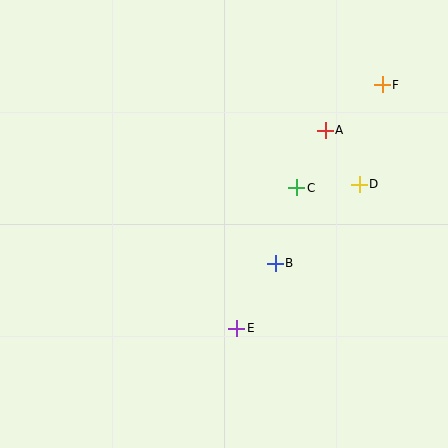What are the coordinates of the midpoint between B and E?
The midpoint between B and E is at (256, 296).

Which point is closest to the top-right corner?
Point F is closest to the top-right corner.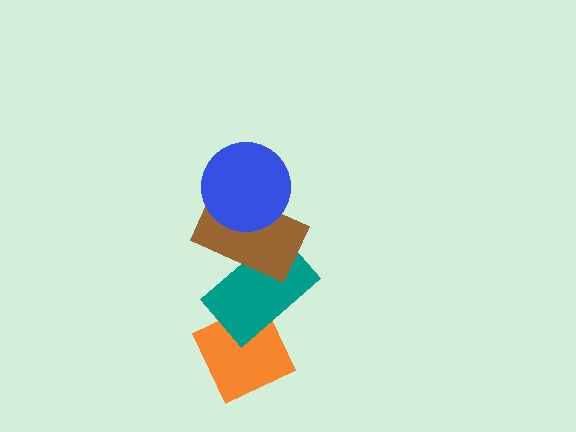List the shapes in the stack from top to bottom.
From top to bottom: the blue circle, the brown rectangle, the teal rectangle, the orange diamond.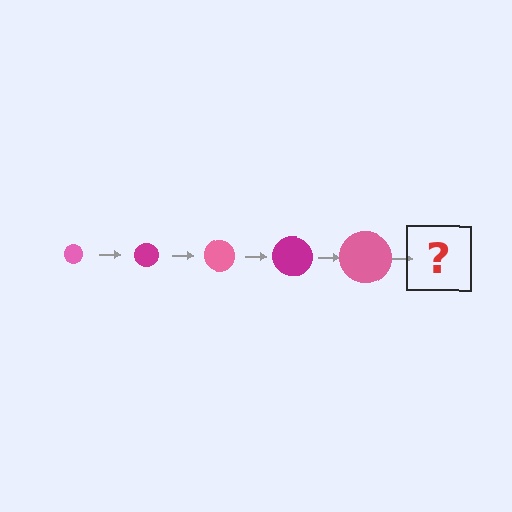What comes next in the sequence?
The next element should be a magenta circle, larger than the previous one.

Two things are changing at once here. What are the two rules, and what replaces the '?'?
The two rules are that the circle grows larger each step and the color cycles through pink and magenta. The '?' should be a magenta circle, larger than the previous one.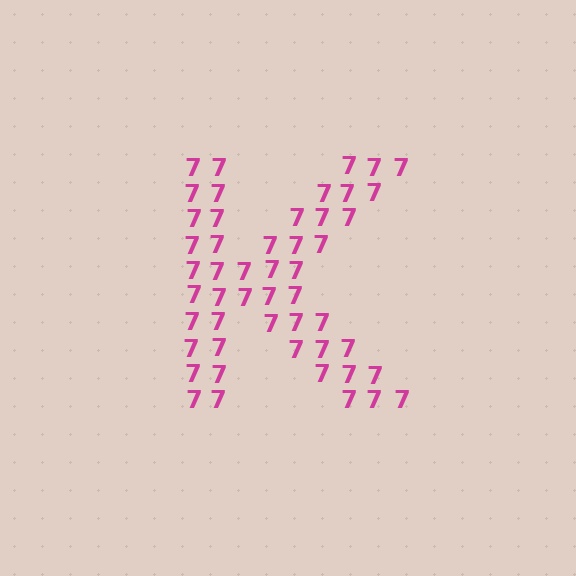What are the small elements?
The small elements are digit 7's.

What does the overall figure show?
The overall figure shows the letter K.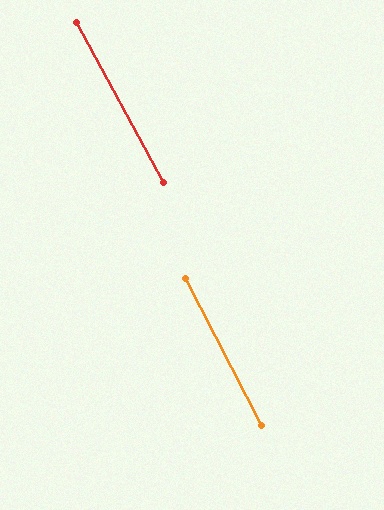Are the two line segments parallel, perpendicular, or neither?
Parallel — their directions differ by only 1.2°.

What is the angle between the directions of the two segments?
Approximately 1 degree.